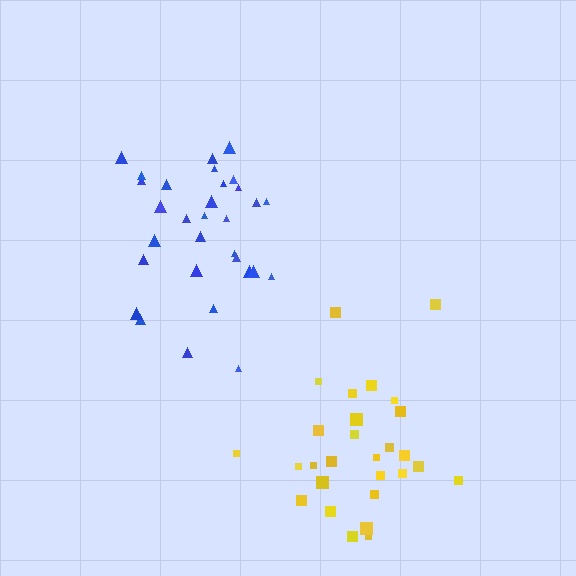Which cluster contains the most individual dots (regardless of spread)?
Blue (31).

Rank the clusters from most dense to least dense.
yellow, blue.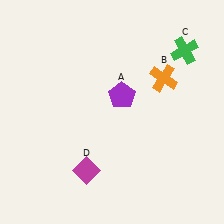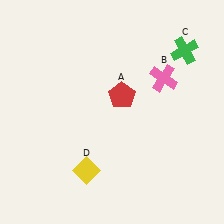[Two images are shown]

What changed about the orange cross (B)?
In Image 1, B is orange. In Image 2, it changed to pink.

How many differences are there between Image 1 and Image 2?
There are 3 differences between the two images.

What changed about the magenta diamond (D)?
In Image 1, D is magenta. In Image 2, it changed to yellow.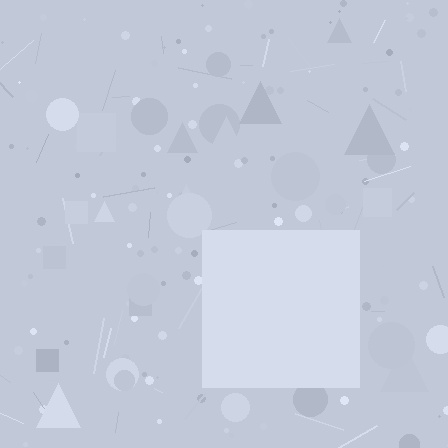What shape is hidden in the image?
A square is hidden in the image.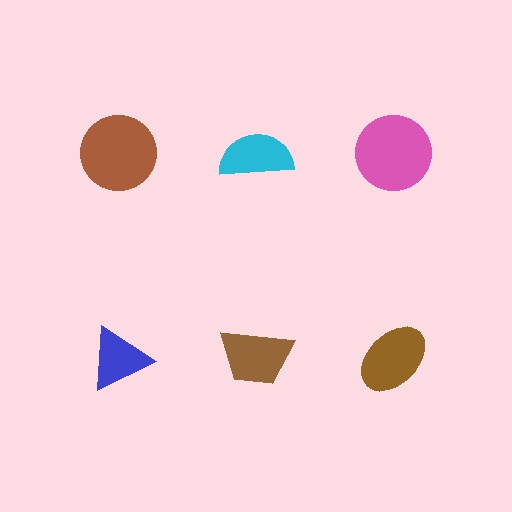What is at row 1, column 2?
A cyan semicircle.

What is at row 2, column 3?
A brown ellipse.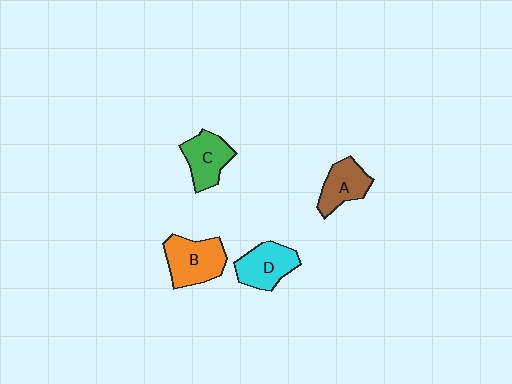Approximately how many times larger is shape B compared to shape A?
Approximately 1.3 times.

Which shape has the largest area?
Shape B (orange).